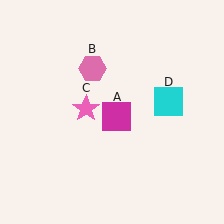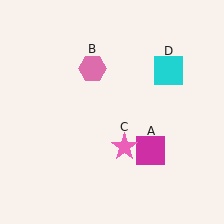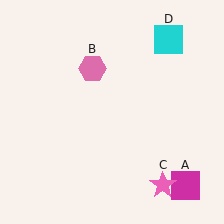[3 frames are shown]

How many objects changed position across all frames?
3 objects changed position: magenta square (object A), pink star (object C), cyan square (object D).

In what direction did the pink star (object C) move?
The pink star (object C) moved down and to the right.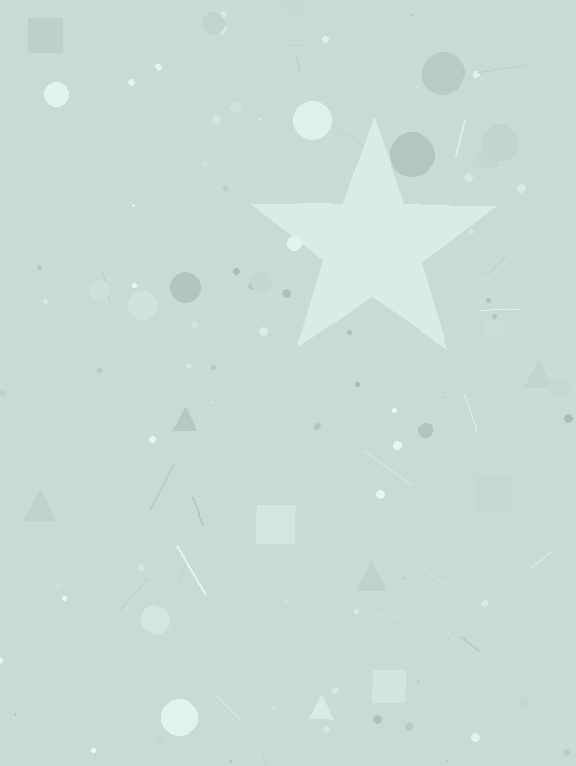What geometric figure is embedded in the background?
A star is embedded in the background.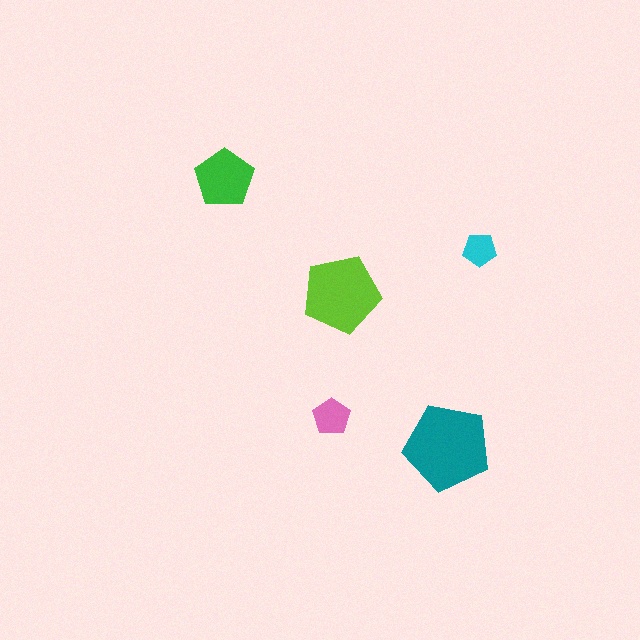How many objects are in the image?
There are 5 objects in the image.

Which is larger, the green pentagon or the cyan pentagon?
The green one.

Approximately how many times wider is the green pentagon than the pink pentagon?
About 1.5 times wider.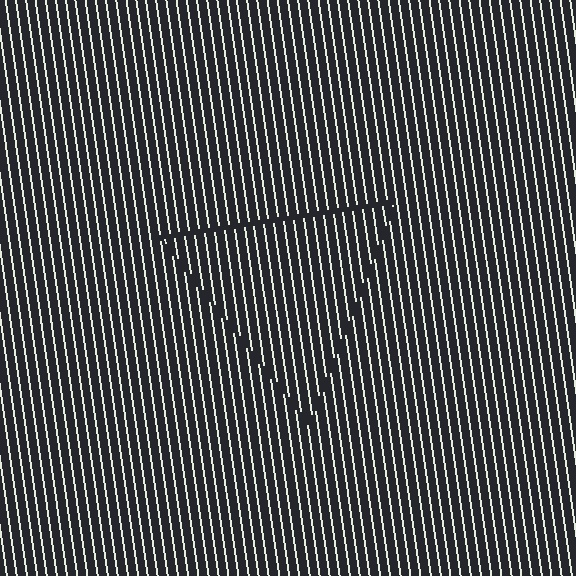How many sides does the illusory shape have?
3 sides — the line-ends trace a triangle.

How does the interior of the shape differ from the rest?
The interior of the shape contains the same grating, shifted by half a period — the contour is defined by the phase discontinuity where line-ends from the inner and outer gratings abut.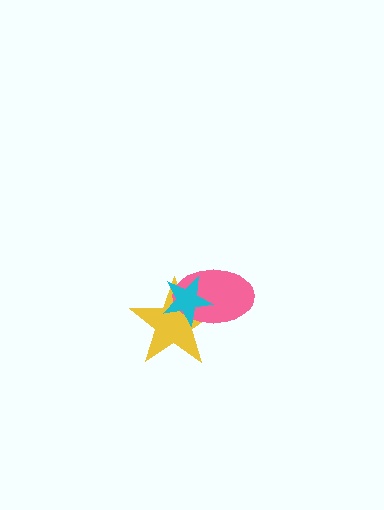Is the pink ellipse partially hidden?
Yes, it is partially covered by another shape.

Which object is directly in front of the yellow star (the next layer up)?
The pink ellipse is directly in front of the yellow star.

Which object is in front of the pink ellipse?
The cyan star is in front of the pink ellipse.